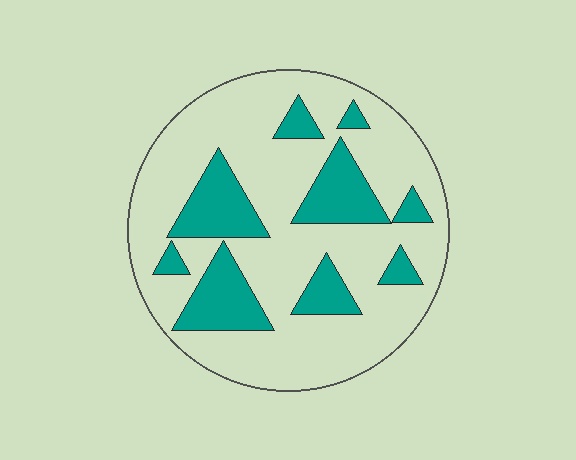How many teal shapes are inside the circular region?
9.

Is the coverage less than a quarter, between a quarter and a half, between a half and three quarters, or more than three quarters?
Between a quarter and a half.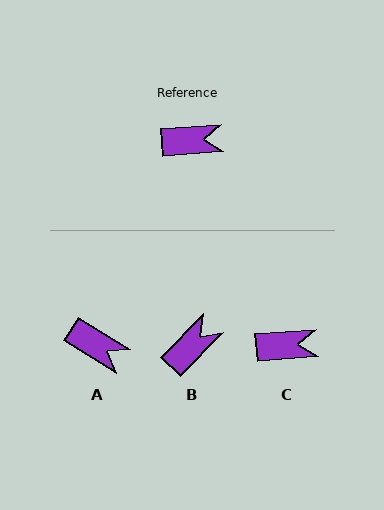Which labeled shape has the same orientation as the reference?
C.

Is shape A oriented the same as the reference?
No, it is off by about 36 degrees.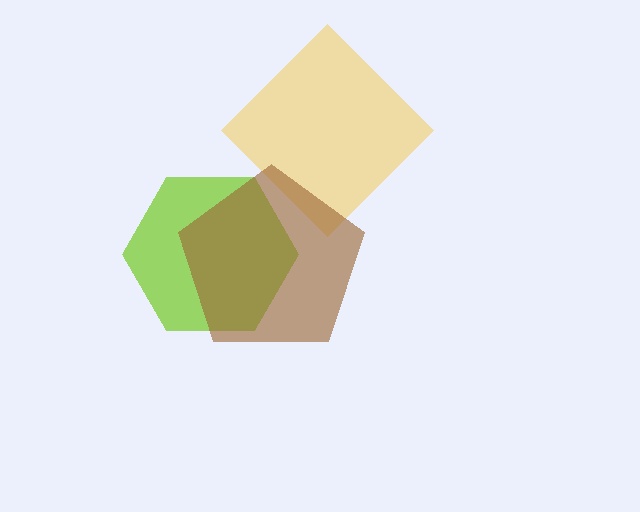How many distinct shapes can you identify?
There are 3 distinct shapes: a yellow diamond, a lime hexagon, a brown pentagon.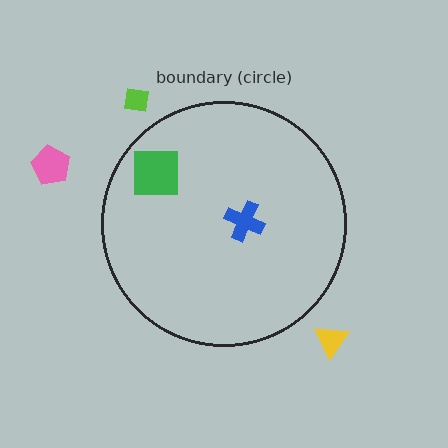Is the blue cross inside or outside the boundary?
Inside.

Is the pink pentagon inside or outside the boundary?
Outside.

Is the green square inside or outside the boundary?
Inside.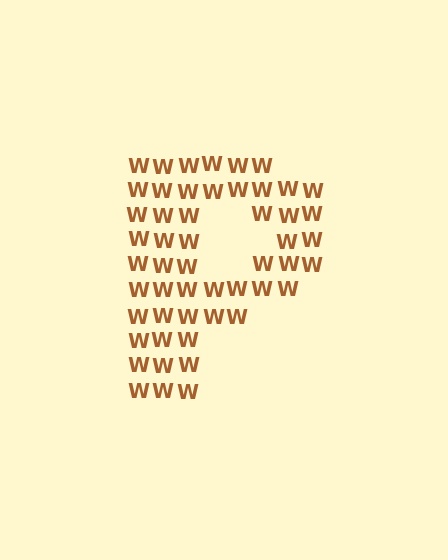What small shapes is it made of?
It is made of small letter W's.